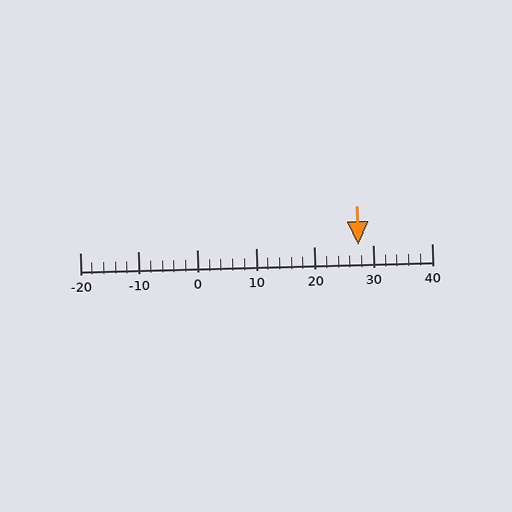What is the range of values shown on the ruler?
The ruler shows values from -20 to 40.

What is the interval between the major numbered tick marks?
The major tick marks are spaced 10 units apart.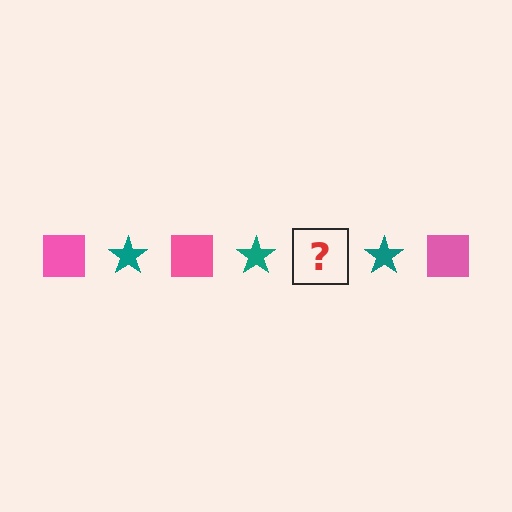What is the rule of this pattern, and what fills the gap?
The rule is that the pattern alternates between pink square and teal star. The gap should be filled with a pink square.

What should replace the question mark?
The question mark should be replaced with a pink square.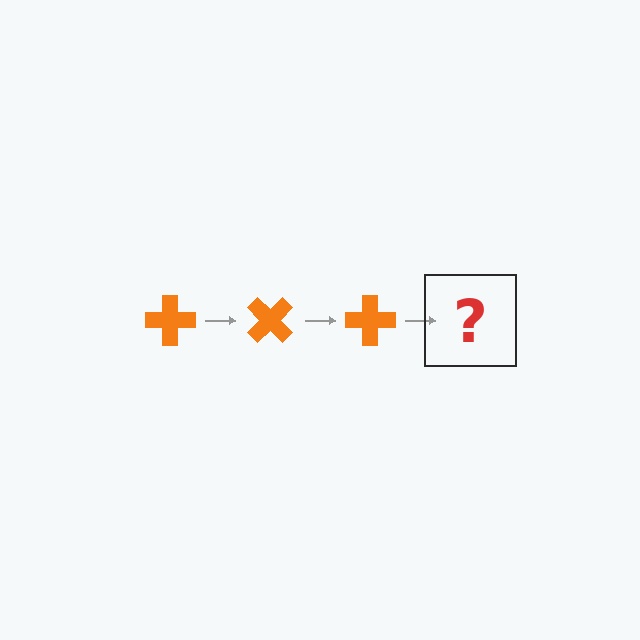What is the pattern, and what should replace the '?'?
The pattern is that the cross rotates 45 degrees each step. The '?' should be an orange cross rotated 135 degrees.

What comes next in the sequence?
The next element should be an orange cross rotated 135 degrees.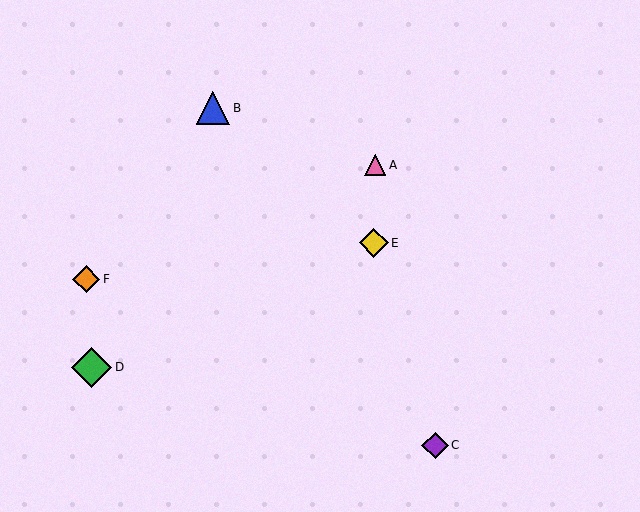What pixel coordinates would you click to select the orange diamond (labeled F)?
Click at (86, 279) to select the orange diamond F.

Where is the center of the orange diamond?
The center of the orange diamond is at (86, 279).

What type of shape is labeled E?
Shape E is a yellow diamond.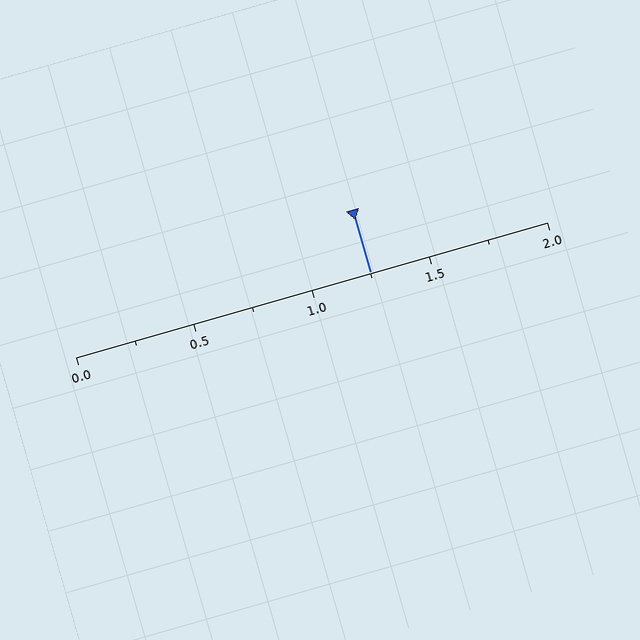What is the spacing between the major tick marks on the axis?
The major ticks are spaced 0.5 apart.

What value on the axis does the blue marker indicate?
The marker indicates approximately 1.25.